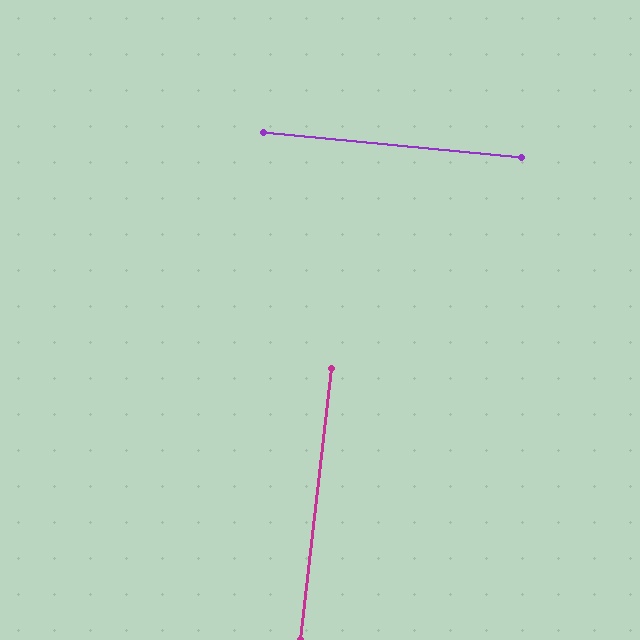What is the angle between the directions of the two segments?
Approximately 89 degrees.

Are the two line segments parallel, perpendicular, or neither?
Perpendicular — they meet at approximately 89°.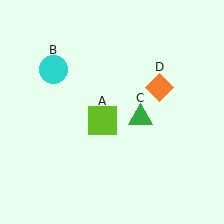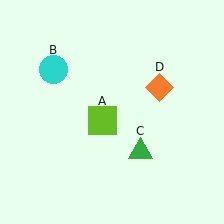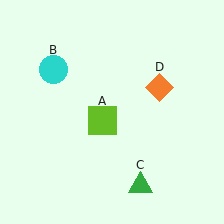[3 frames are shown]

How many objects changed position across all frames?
1 object changed position: green triangle (object C).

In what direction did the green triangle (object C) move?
The green triangle (object C) moved down.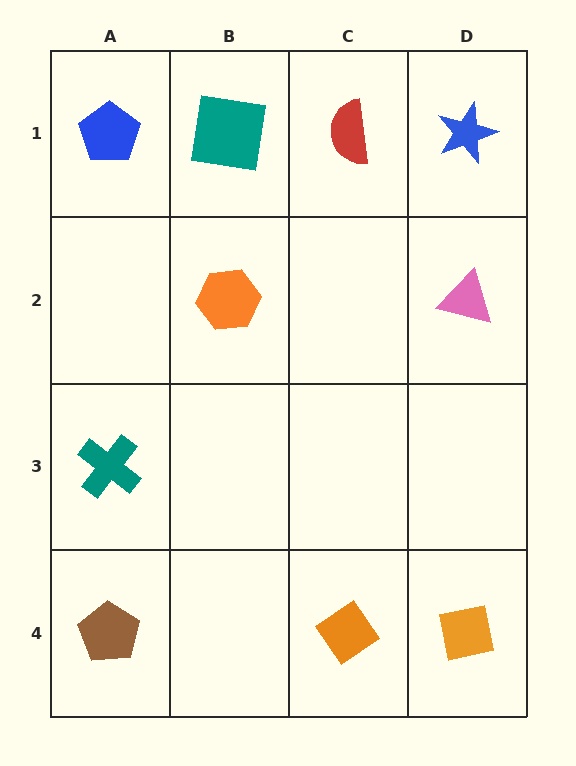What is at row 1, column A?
A blue pentagon.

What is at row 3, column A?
A teal cross.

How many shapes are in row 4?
3 shapes.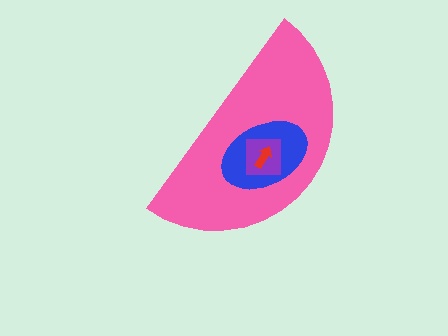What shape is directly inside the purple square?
The red arrow.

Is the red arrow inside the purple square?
Yes.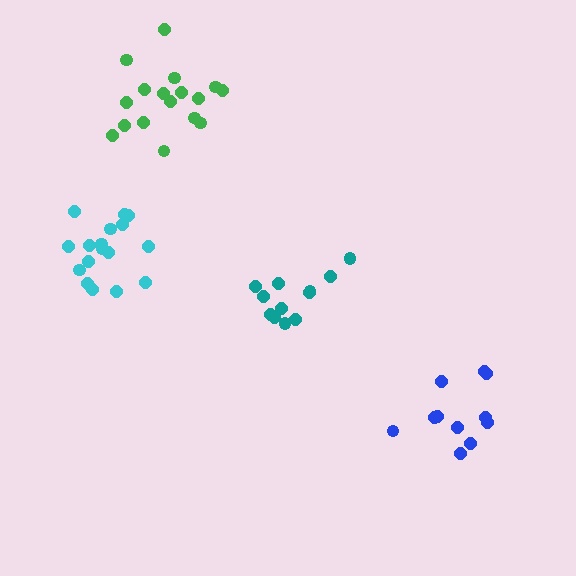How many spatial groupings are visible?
There are 4 spatial groupings.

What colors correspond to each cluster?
The clusters are colored: teal, cyan, green, blue.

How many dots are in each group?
Group 1: 12 dots, Group 2: 17 dots, Group 3: 17 dots, Group 4: 11 dots (57 total).